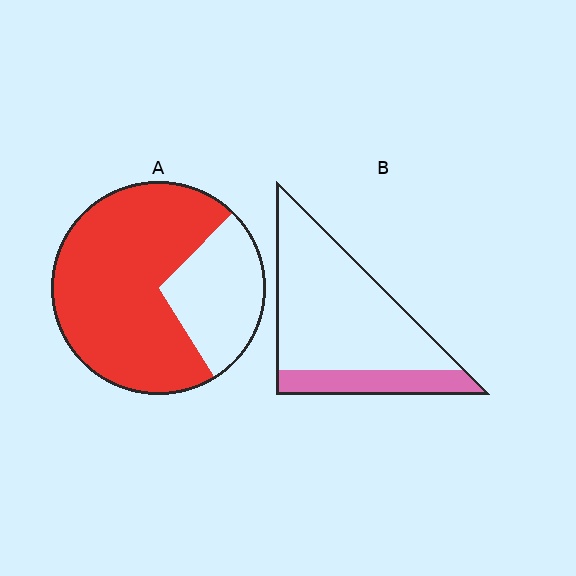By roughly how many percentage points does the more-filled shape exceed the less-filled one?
By roughly 50 percentage points (A over B).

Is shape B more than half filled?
No.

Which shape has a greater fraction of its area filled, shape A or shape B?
Shape A.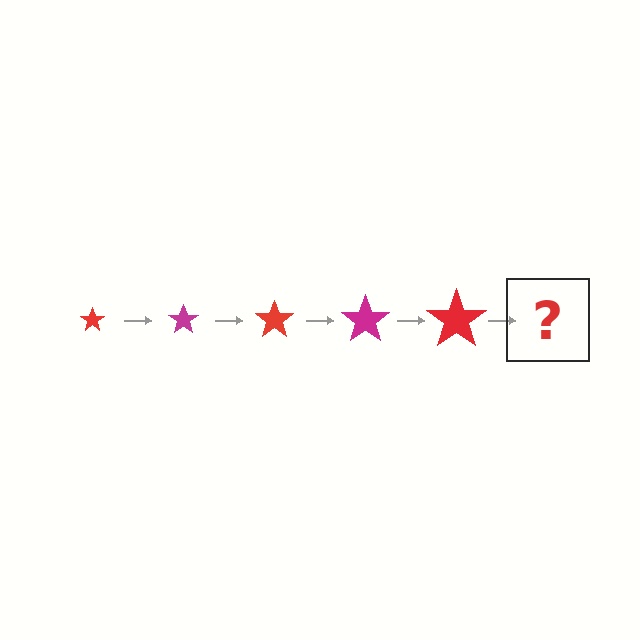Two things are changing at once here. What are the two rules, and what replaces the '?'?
The two rules are that the star grows larger each step and the color cycles through red and magenta. The '?' should be a magenta star, larger than the previous one.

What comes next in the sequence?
The next element should be a magenta star, larger than the previous one.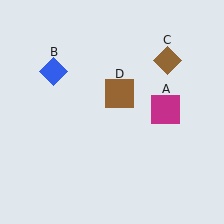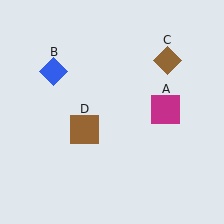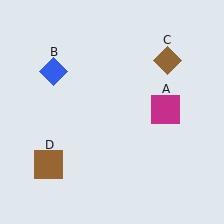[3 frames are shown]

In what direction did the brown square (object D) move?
The brown square (object D) moved down and to the left.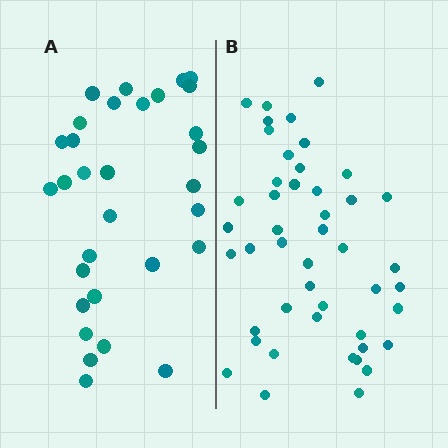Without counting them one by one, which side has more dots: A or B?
Region B (the right region) has more dots.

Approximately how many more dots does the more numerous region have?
Region B has approximately 15 more dots than region A.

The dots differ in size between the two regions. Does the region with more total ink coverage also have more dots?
No. Region A has more total ink coverage because its dots are larger, but region B actually contains more individual dots. Total area can be misleading — the number of items is what matters here.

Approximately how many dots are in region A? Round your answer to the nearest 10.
About 30 dots. (The exact count is 31, which rounds to 30.)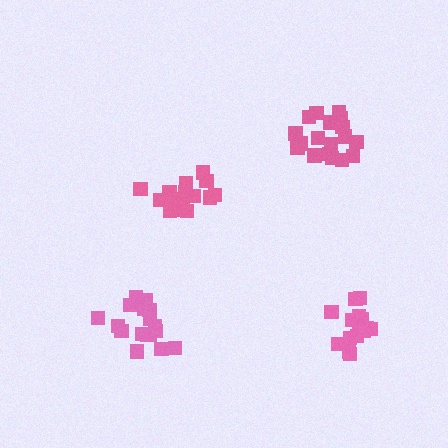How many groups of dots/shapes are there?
There are 4 groups.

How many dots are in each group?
Group 1: 15 dots, Group 2: 16 dots, Group 3: 19 dots, Group 4: 17 dots (67 total).